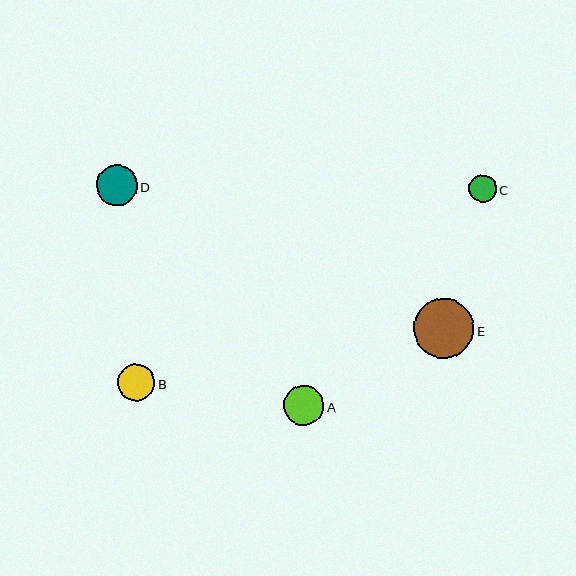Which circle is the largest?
Circle E is the largest with a size of approximately 60 pixels.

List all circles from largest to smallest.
From largest to smallest: E, D, A, B, C.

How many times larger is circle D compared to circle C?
Circle D is approximately 1.5 times the size of circle C.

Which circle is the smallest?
Circle C is the smallest with a size of approximately 27 pixels.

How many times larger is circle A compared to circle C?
Circle A is approximately 1.5 times the size of circle C.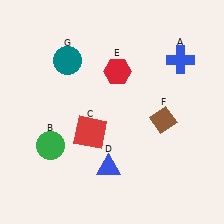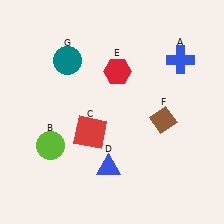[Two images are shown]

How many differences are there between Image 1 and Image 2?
There is 1 difference between the two images.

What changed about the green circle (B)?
In Image 1, B is green. In Image 2, it changed to lime.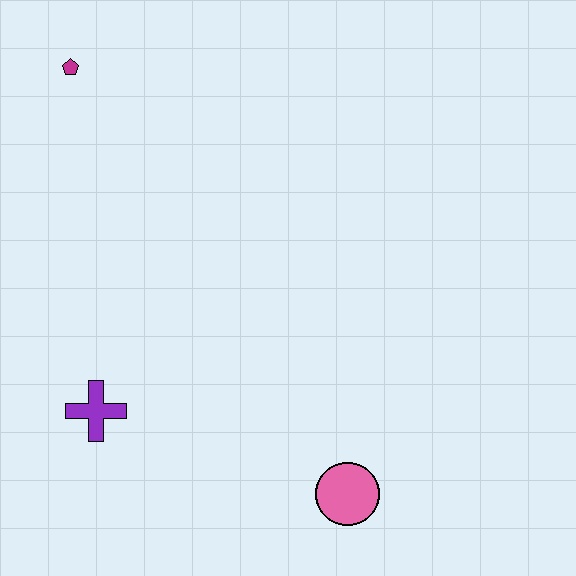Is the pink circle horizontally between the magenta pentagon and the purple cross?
No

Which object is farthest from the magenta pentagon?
The pink circle is farthest from the magenta pentagon.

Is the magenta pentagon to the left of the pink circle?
Yes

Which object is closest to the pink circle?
The purple cross is closest to the pink circle.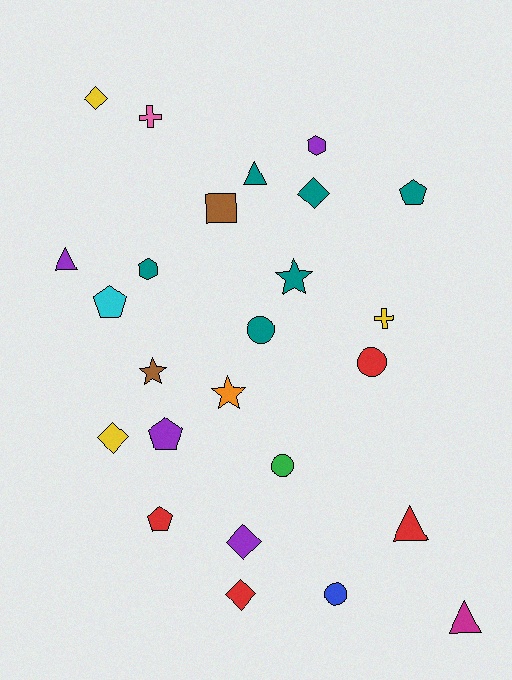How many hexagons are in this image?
There are 2 hexagons.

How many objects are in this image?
There are 25 objects.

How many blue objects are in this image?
There is 1 blue object.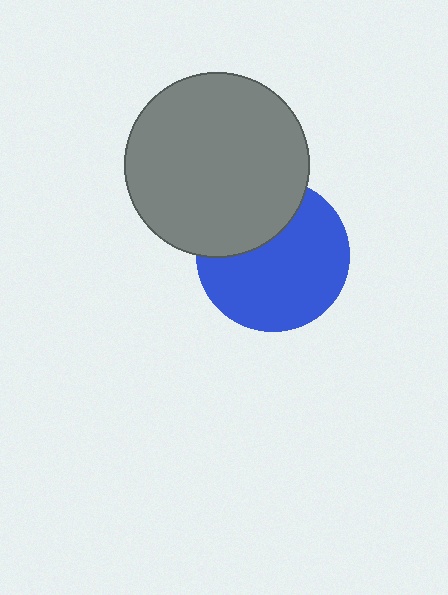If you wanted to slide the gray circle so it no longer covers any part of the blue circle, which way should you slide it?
Slide it up — that is the most direct way to separate the two shapes.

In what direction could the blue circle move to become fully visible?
The blue circle could move down. That would shift it out from behind the gray circle entirely.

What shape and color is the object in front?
The object in front is a gray circle.